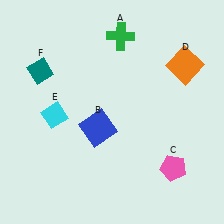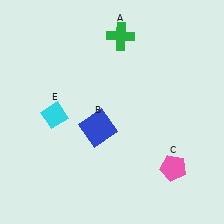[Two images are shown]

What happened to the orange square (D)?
The orange square (D) was removed in Image 2. It was in the top-right area of Image 1.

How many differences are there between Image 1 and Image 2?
There are 2 differences between the two images.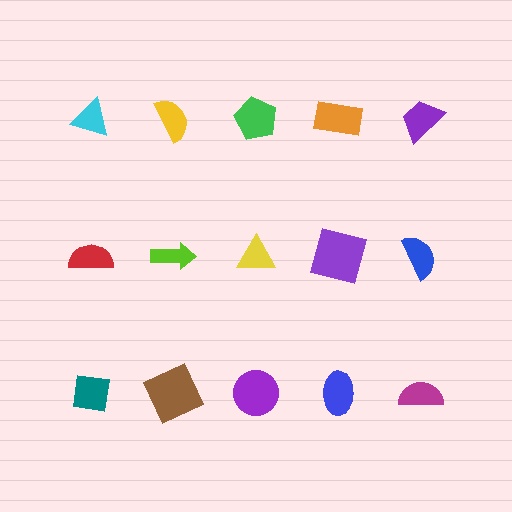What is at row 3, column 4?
A blue ellipse.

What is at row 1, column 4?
An orange rectangle.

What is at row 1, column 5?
A purple trapezoid.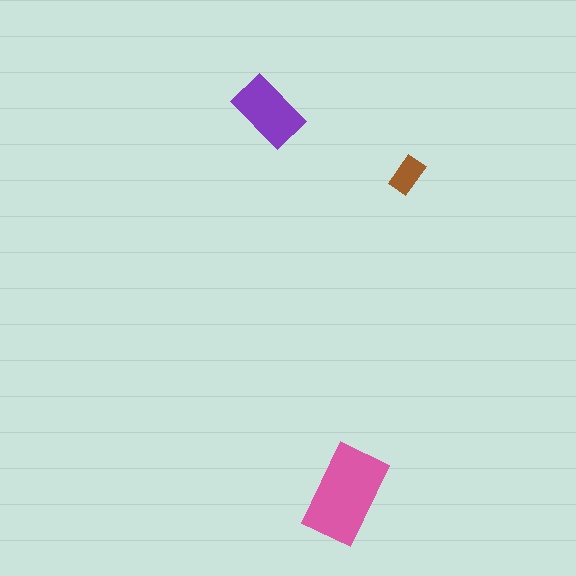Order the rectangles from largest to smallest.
the pink one, the purple one, the brown one.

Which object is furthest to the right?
The brown rectangle is rightmost.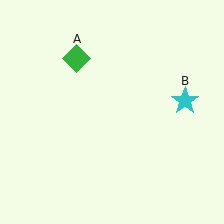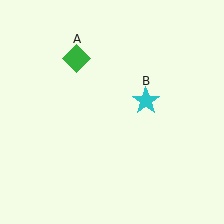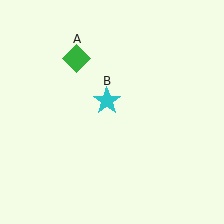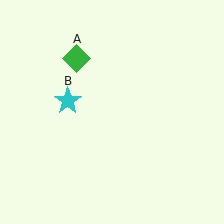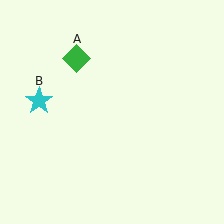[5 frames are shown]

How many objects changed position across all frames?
1 object changed position: cyan star (object B).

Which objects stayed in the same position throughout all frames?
Green diamond (object A) remained stationary.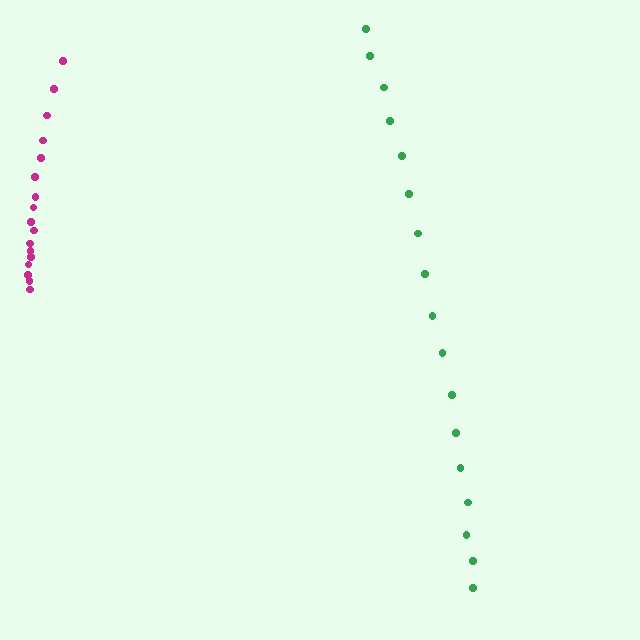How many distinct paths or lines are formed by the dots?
There are 2 distinct paths.